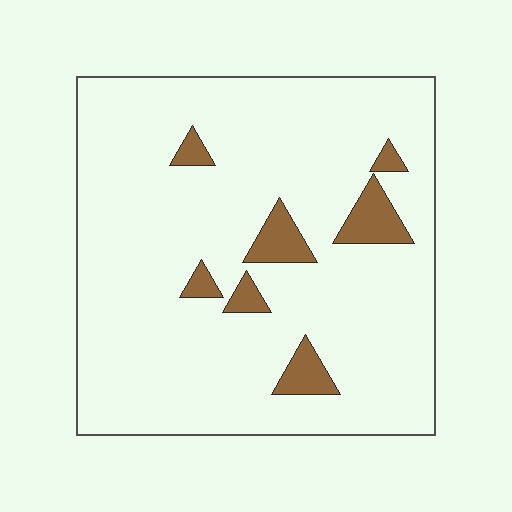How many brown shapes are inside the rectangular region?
7.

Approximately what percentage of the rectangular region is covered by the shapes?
Approximately 10%.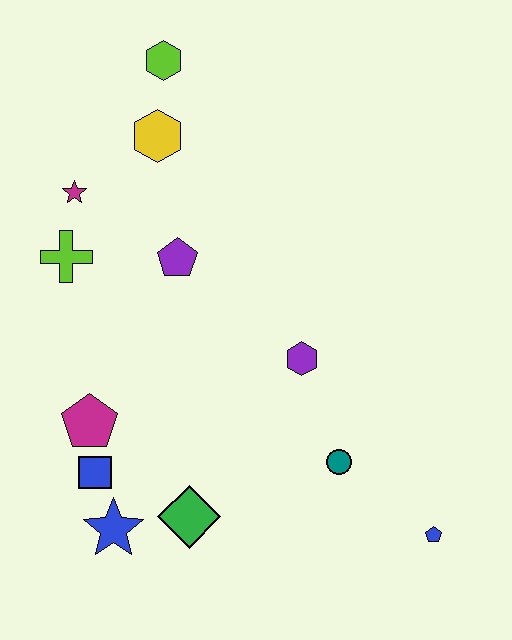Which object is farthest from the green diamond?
The lime hexagon is farthest from the green diamond.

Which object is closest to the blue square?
The magenta pentagon is closest to the blue square.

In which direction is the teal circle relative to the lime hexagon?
The teal circle is below the lime hexagon.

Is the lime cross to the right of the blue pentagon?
No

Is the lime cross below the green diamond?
No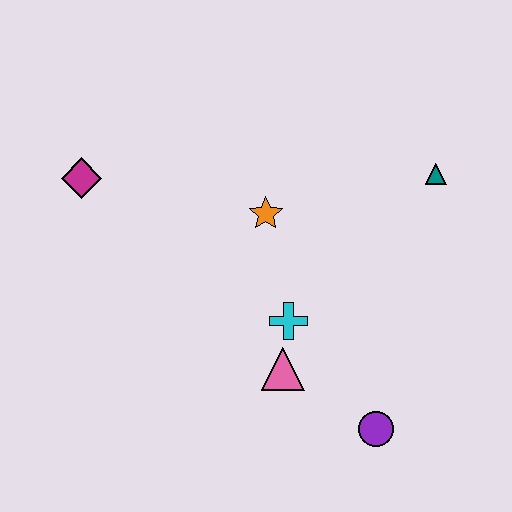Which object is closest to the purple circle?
The pink triangle is closest to the purple circle.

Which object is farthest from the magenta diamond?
The purple circle is farthest from the magenta diamond.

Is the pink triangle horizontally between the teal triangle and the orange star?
Yes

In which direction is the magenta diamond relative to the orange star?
The magenta diamond is to the left of the orange star.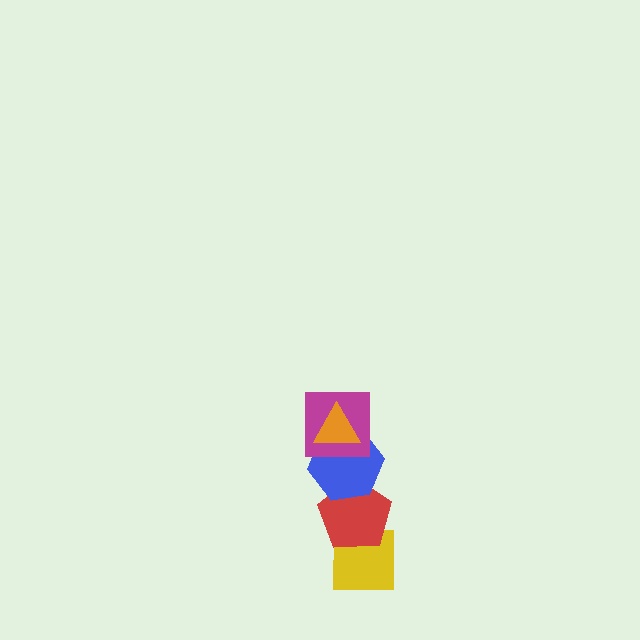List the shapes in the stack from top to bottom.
From top to bottom: the orange triangle, the magenta square, the blue hexagon, the red pentagon, the yellow square.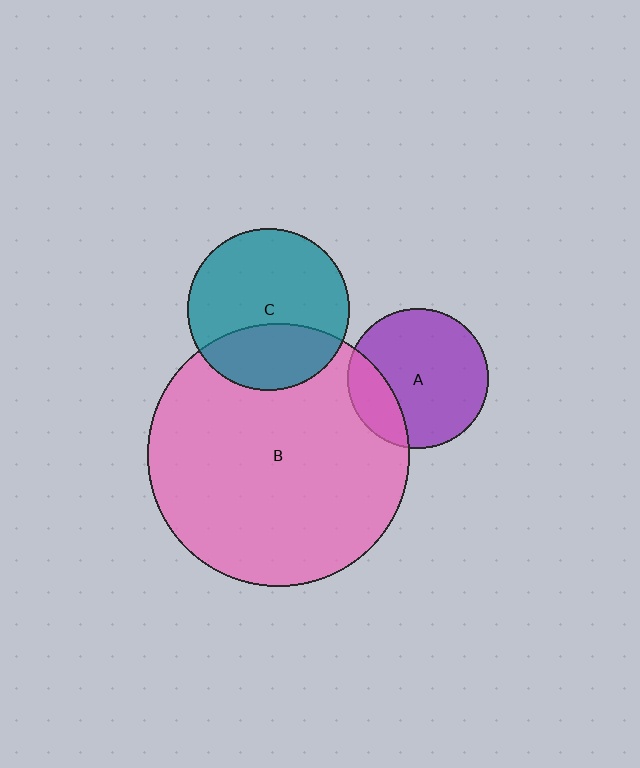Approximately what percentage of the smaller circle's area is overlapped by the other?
Approximately 20%.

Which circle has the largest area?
Circle B (pink).